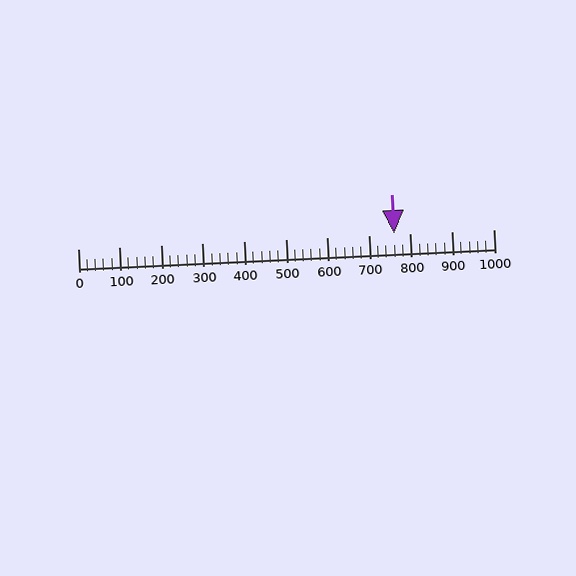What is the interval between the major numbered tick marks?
The major tick marks are spaced 100 units apart.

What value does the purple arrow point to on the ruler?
The purple arrow points to approximately 762.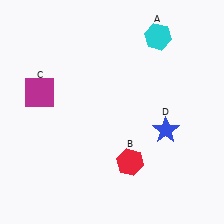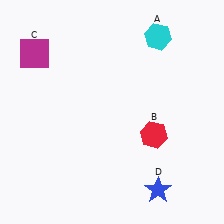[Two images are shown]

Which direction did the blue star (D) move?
The blue star (D) moved down.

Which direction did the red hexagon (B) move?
The red hexagon (B) moved up.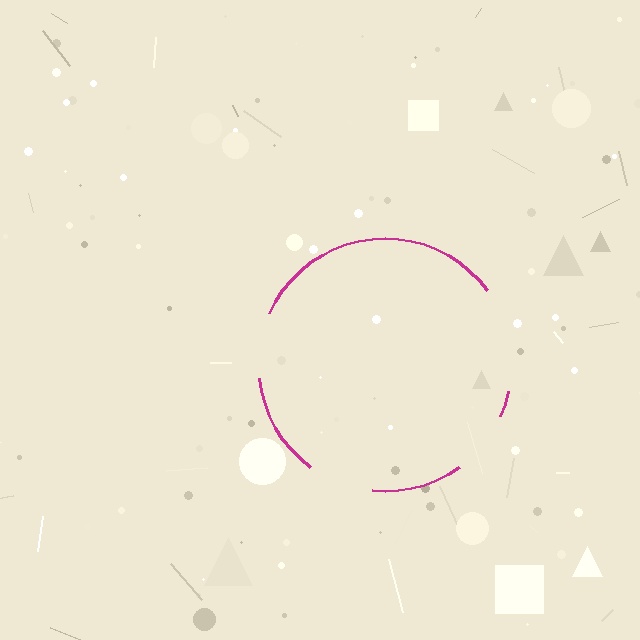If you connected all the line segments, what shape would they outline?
They would outline a circle.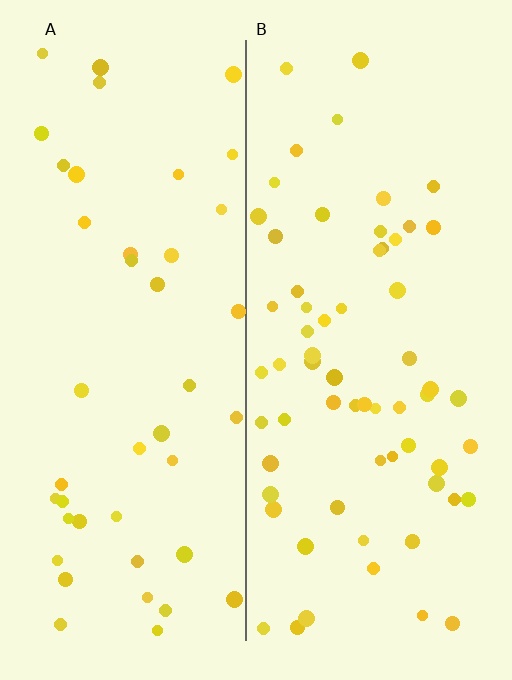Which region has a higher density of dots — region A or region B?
B (the right).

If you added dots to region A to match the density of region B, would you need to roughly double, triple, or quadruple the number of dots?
Approximately double.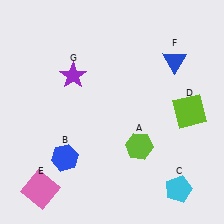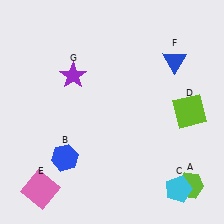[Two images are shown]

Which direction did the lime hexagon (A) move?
The lime hexagon (A) moved right.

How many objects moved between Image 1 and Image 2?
1 object moved between the two images.